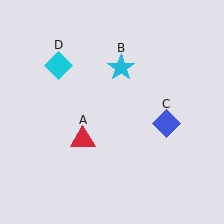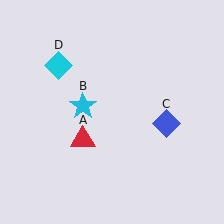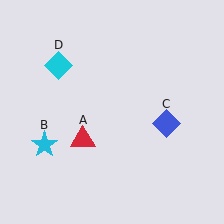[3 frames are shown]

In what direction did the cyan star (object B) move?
The cyan star (object B) moved down and to the left.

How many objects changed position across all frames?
1 object changed position: cyan star (object B).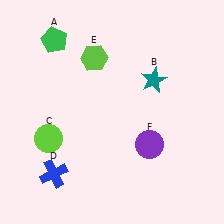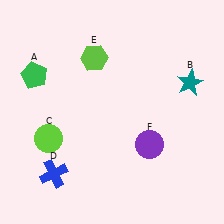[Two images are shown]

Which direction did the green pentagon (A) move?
The green pentagon (A) moved down.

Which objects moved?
The objects that moved are: the green pentagon (A), the teal star (B).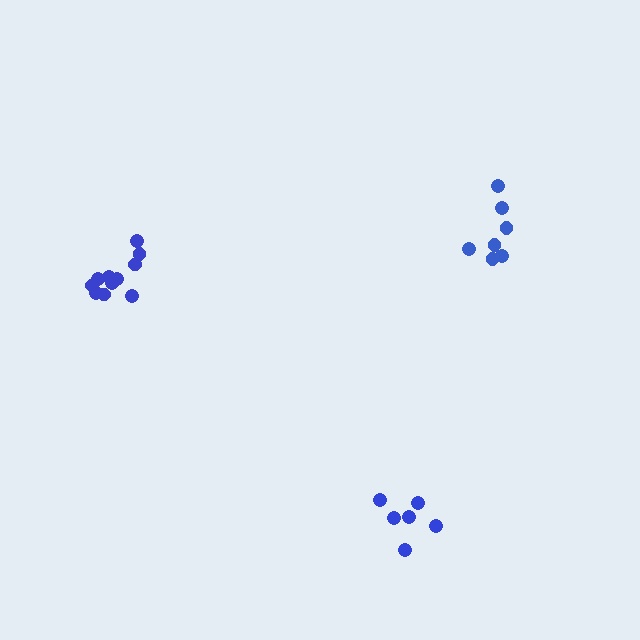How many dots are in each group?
Group 1: 7 dots, Group 2: 6 dots, Group 3: 11 dots (24 total).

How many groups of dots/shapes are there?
There are 3 groups.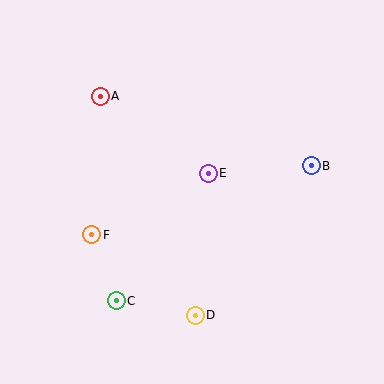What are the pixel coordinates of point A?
Point A is at (100, 96).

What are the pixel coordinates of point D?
Point D is at (195, 315).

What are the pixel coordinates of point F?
Point F is at (92, 235).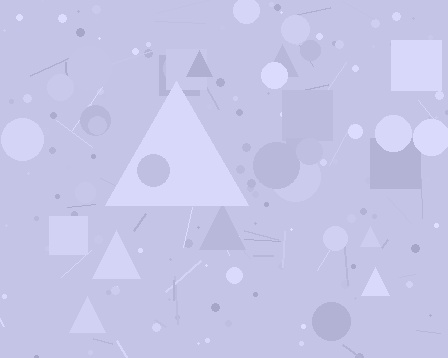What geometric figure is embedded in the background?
A triangle is embedded in the background.